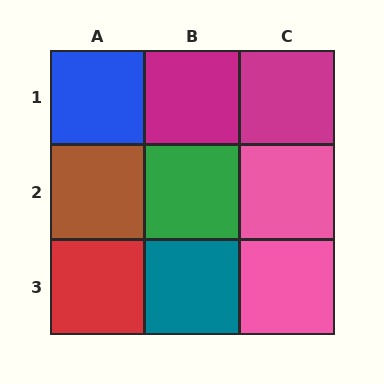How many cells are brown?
1 cell is brown.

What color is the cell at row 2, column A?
Brown.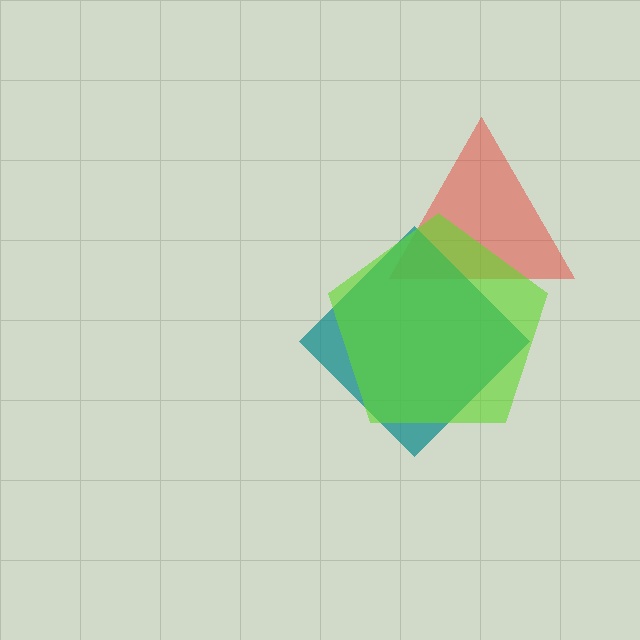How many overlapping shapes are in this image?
There are 3 overlapping shapes in the image.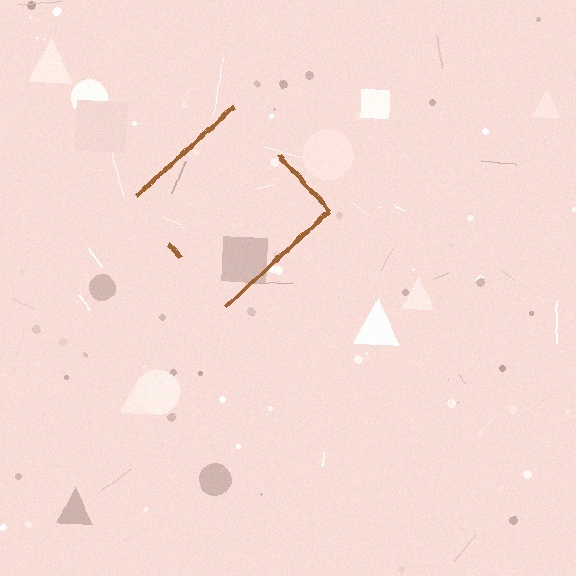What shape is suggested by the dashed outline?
The dashed outline suggests a diamond.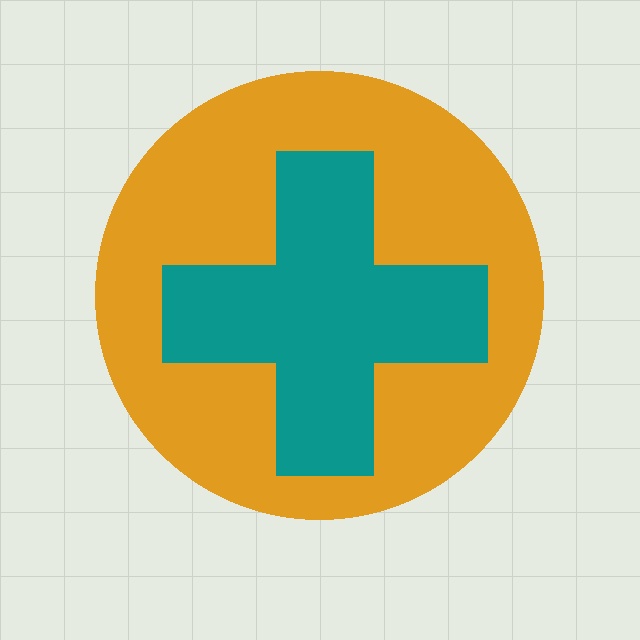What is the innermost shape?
The teal cross.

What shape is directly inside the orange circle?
The teal cross.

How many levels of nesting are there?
2.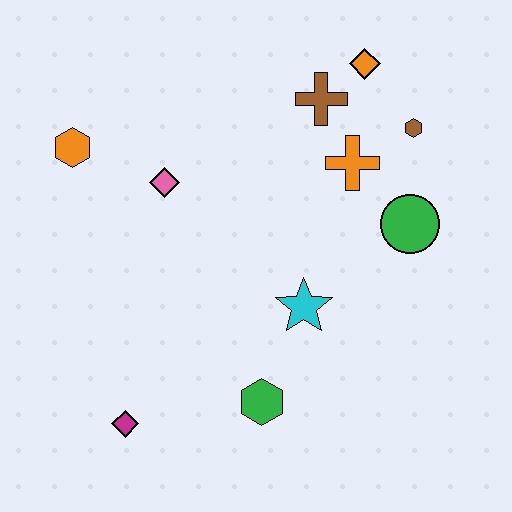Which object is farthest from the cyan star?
The orange hexagon is farthest from the cyan star.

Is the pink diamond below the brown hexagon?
Yes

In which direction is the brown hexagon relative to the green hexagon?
The brown hexagon is above the green hexagon.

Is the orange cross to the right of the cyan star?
Yes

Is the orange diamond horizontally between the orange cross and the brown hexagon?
Yes